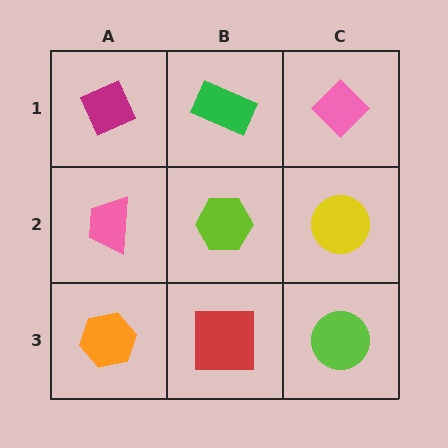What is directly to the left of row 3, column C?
A red square.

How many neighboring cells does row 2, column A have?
3.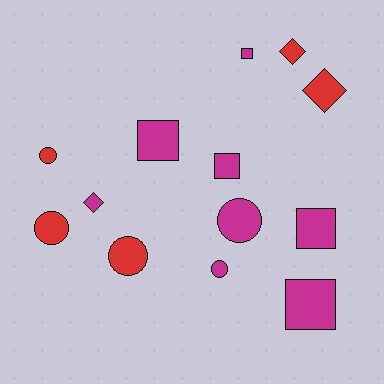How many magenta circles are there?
There are 2 magenta circles.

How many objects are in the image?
There are 13 objects.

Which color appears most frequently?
Magenta, with 8 objects.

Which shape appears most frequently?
Square, with 5 objects.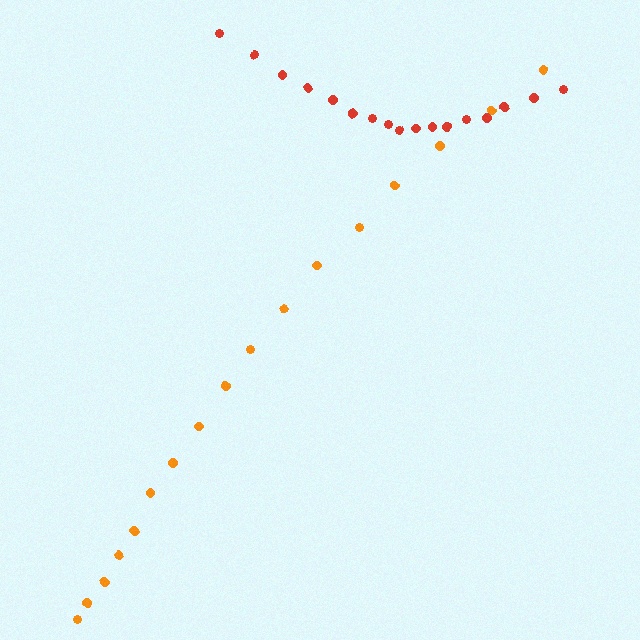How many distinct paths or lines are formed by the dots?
There are 2 distinct paths.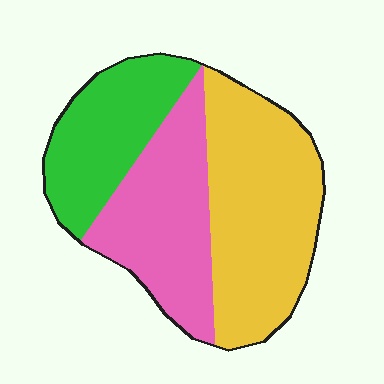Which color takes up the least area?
Green, at roughly 25%.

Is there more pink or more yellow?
Yellow.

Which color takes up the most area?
Yellow, at roughly 45%.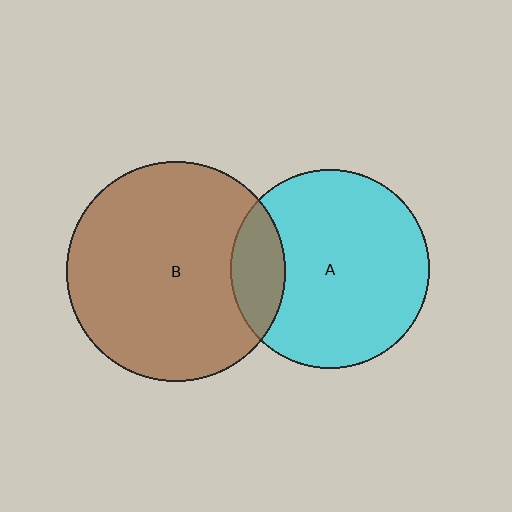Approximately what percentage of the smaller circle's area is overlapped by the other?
Approximately 15%.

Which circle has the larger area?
Circle B (brown).